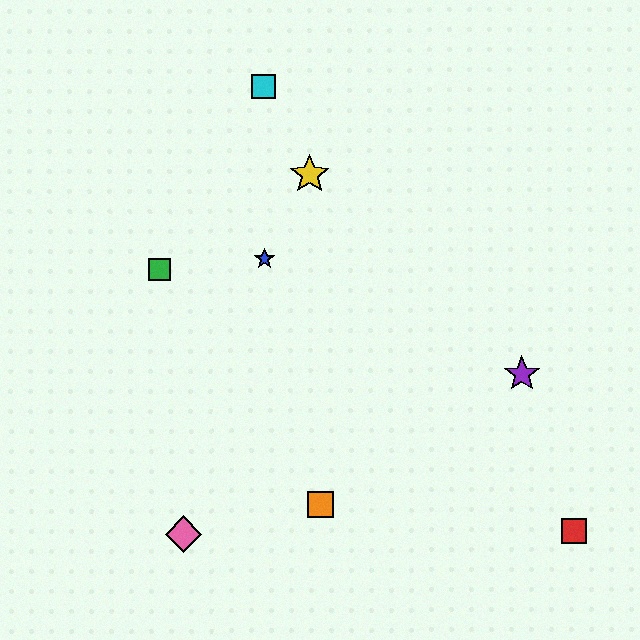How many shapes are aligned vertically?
2 shapes (the blue star, the cyan square) are aligned vertically.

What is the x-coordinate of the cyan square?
The cyan square is at x≈263.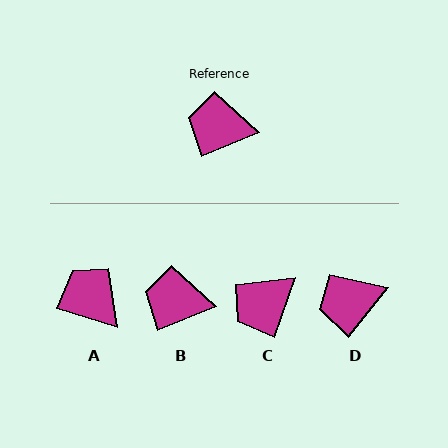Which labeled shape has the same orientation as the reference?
B.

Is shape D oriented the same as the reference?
No, it is off by about 29 degrees.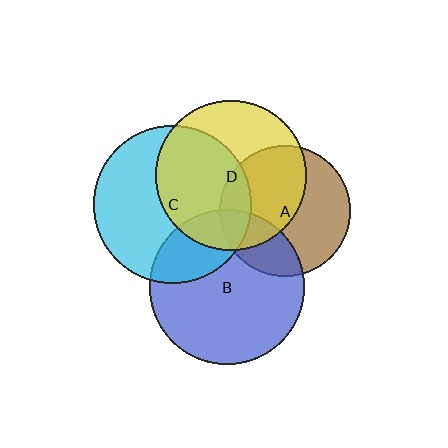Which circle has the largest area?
Circle C (cyan).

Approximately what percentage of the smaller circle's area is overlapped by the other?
Approximately 50%.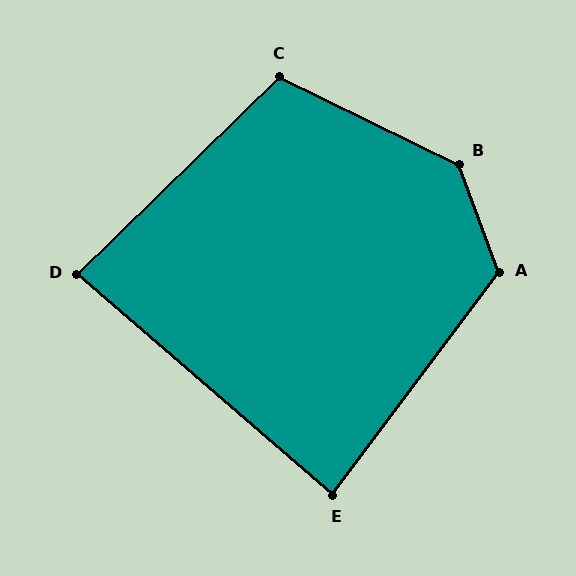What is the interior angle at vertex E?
Approximately 86 degrees (approximately right).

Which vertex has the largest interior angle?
B, at approximately 136 degrees.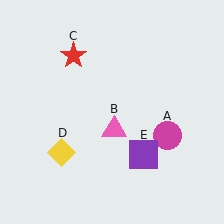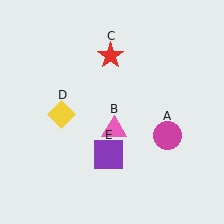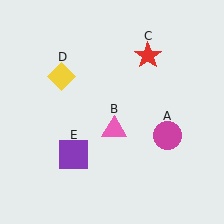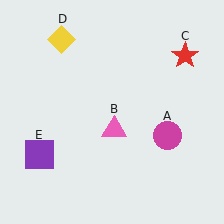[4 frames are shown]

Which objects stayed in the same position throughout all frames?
Magenta circle (object A) and pink triangle (object B) remained stationary.